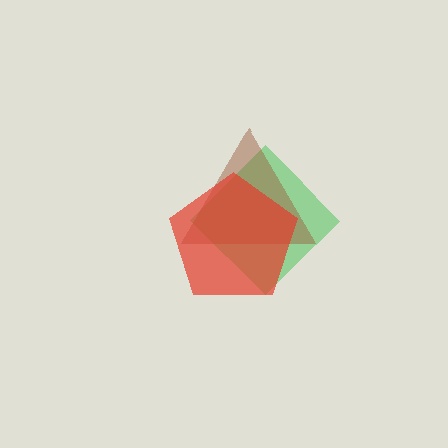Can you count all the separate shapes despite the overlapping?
Yes, there are 3 separate shapes.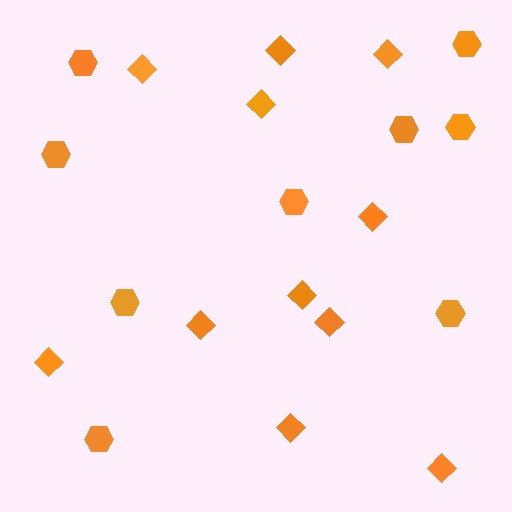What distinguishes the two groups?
There are 2 groups: one group of hexagons (9) and one group of diamonds (11).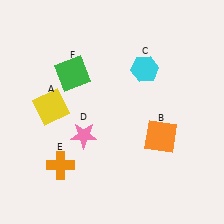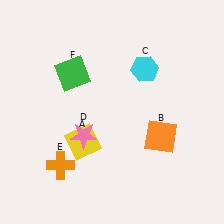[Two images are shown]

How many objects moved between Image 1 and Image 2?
1 object moved between the two images.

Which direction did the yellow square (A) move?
The yellow square (A) moved down.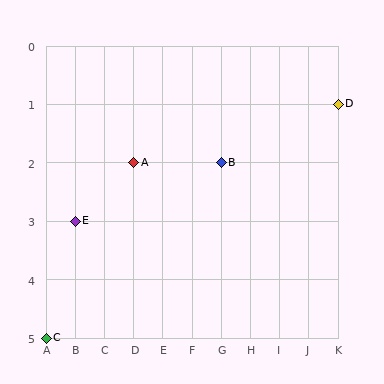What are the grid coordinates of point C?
Point C is at grid coordinates (A, 5).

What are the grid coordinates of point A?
Point A is at grid coordinates (D, 2).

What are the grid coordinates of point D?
Point D is at grid coordinates (K, 1).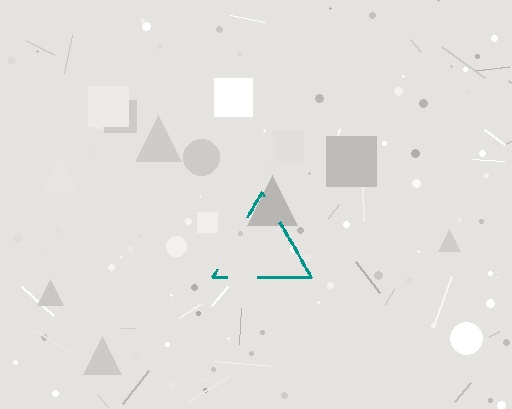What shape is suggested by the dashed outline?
The dashed outline suggests a triangle.